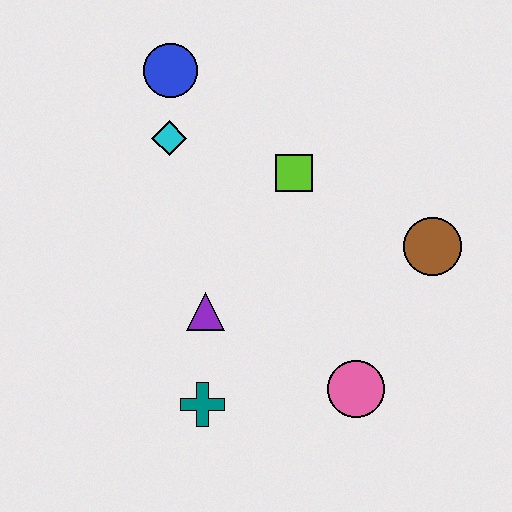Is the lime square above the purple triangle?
Yes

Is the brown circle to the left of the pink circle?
No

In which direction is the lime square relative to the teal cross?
The lime square is above the teal cross.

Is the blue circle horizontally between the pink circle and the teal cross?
No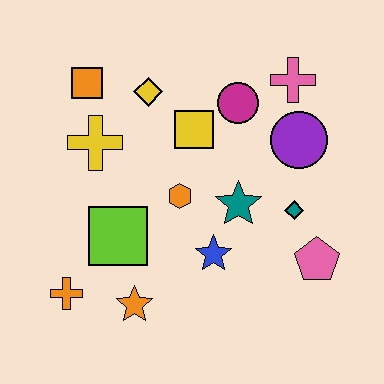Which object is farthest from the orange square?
The pink pentagon is farthest from the orange square.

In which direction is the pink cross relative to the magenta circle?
The pink cross is to the right of the magenta circle.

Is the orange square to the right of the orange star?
No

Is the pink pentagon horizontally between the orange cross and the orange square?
No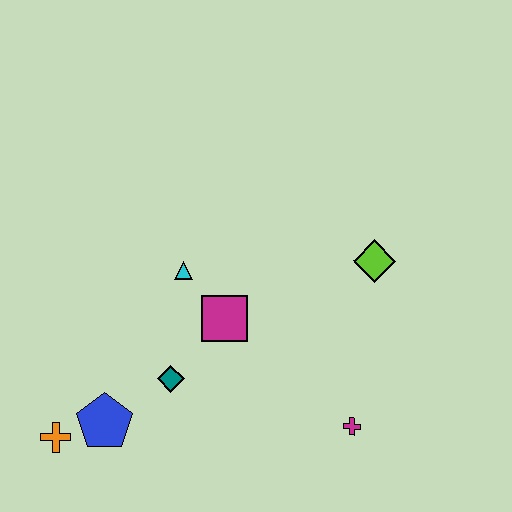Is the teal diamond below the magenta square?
Yes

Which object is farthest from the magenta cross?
The orange cross is farthest from the magenta cross.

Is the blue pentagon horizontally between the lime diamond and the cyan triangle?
No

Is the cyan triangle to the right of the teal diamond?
Yes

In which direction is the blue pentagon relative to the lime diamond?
The blue pentagon is to the left of the lime diamond.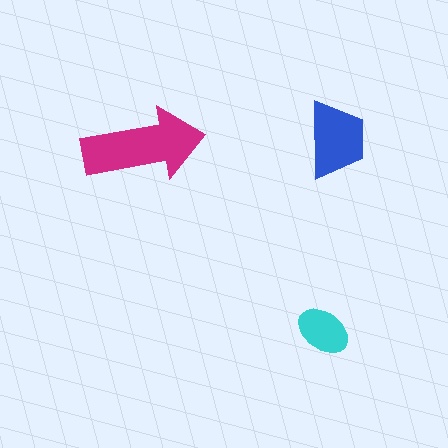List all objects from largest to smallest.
The magenta arrow, the blue trapezoid, the cyan ellipse.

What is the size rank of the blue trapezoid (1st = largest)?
2nd.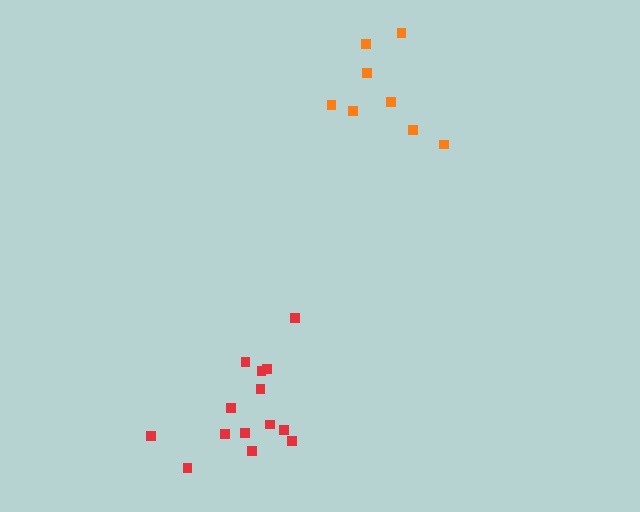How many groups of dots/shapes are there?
There are 2 groups.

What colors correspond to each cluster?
The clusters are colored: red, orange.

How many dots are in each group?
Group 1: 14 dots, Group 2: 8 dots (22 total).